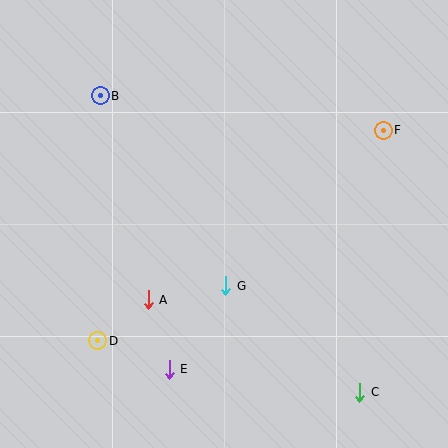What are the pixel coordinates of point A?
Point A is at (148, 300).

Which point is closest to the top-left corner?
Point B is closest to the top-left corner.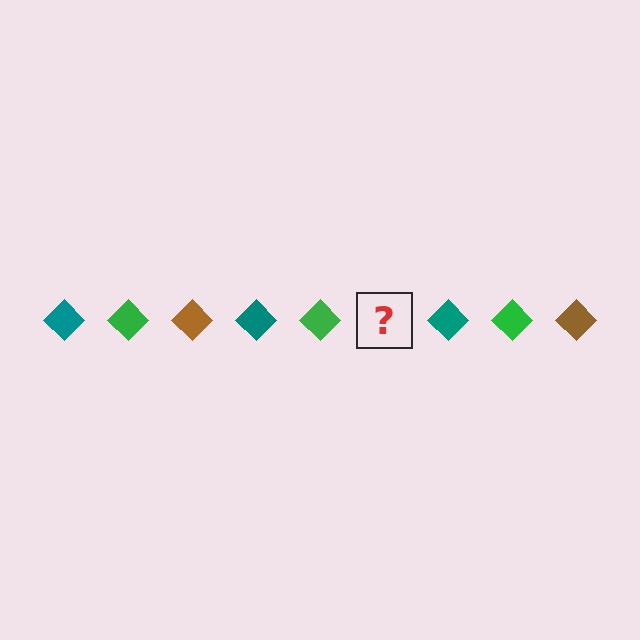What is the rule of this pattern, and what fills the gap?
The rule is that the pattern cycles through teal, green, brown diamonds. The gap should be filled with a brown diamond.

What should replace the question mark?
The question mark should be replaced with a brown diamond.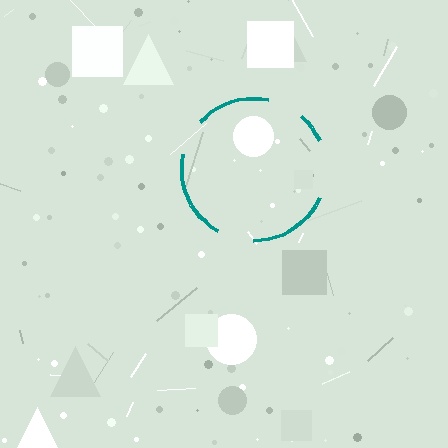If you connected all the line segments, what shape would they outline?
They would outline a circle.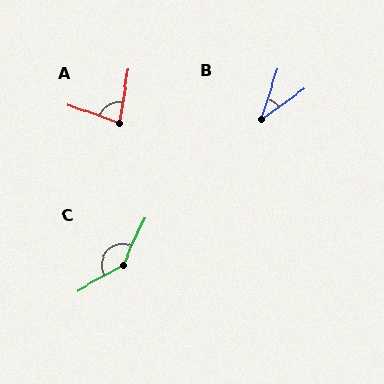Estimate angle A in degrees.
Approximately 79 degrees.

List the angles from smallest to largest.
B (36°), A (79°), C (143°).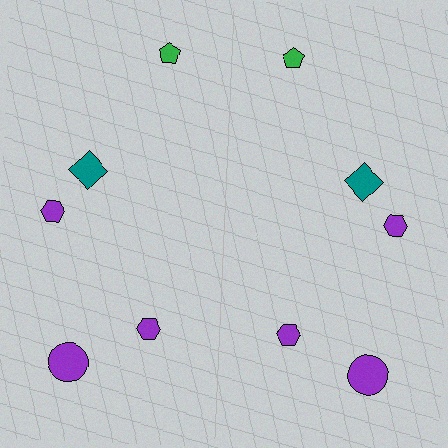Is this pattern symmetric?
Yes, this pattern has bilateral (reflection) symmetry.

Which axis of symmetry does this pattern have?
The pattern has a vertical axis of symmetry running through the center of the image.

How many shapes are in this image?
There are 10 shapes in this image.